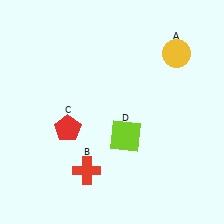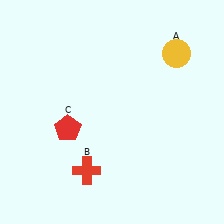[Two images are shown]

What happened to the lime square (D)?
The lime square (D) was removed in Image 2. It was in the bottom-right area of Image 1.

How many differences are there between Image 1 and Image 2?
There is 1 difference between the two images.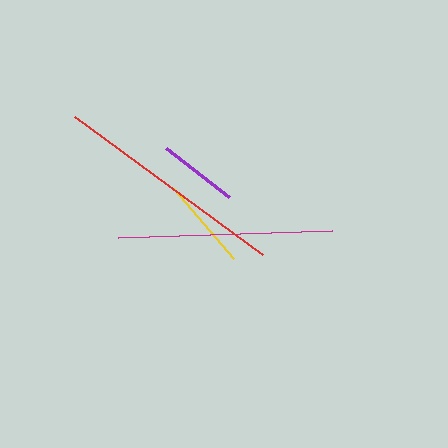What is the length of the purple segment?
The purple segment is approximately 80 pixels long.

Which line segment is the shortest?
The purple line is the shortest at approximately 80 pixels.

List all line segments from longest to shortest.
From longest to shortest: red, magenta, yellow, purple.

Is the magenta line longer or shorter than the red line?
The red line is longer than the magenta line.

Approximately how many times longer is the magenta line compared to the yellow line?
The magenta line is approximately 2.3 times the length of the yellow line.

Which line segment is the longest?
The red line is the longest at approximately 234 pixels.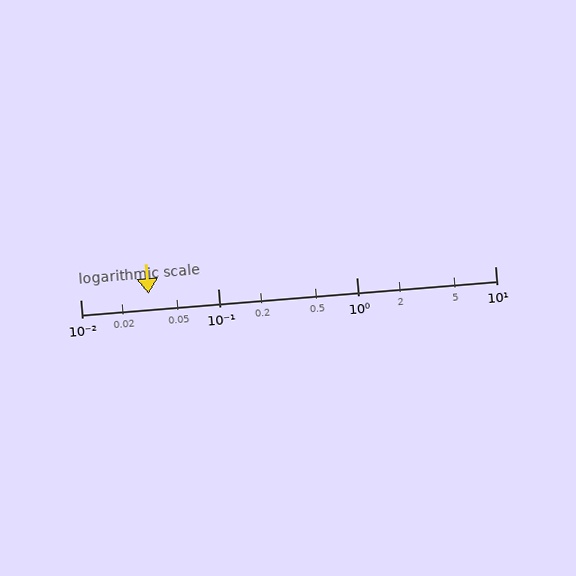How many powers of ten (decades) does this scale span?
The scale spans 3 decades, from 0.01 to 10.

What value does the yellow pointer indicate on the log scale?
The pointer indicates approximately 0.031.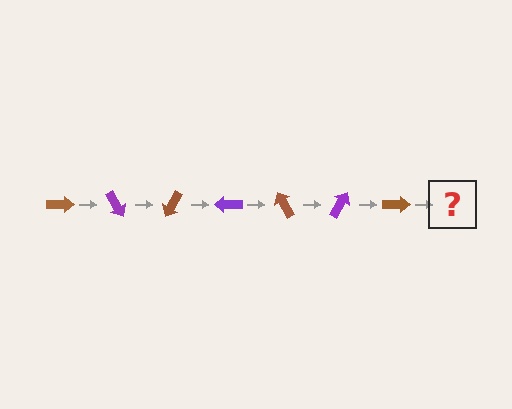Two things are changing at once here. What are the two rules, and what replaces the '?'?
The two rules are that it rotates 60 degrees each step and the color cycles through brown and purple. The '?' should be a purple arrow, rotated 420 degrees from the start.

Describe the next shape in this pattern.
It should be a purple arrow, rotated 420 degrees from the start.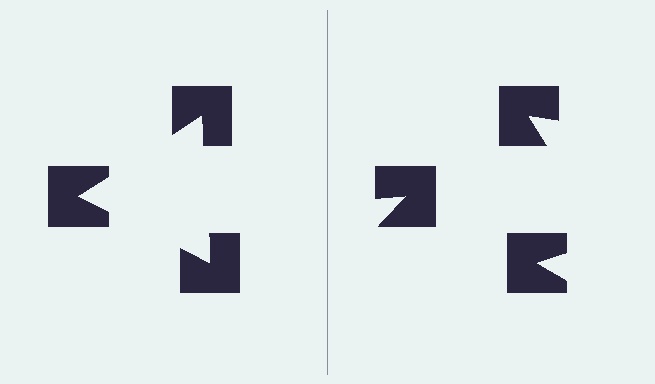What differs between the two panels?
The notched squares are positioned identically on both sides; only the wedge orientations differ. On the left they align to a triangle; on the right they are misaligned.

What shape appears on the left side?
An illusory triangle.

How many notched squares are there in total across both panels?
6 — 3 on each side.